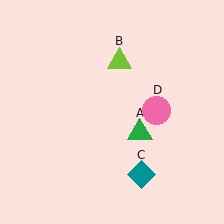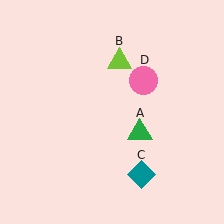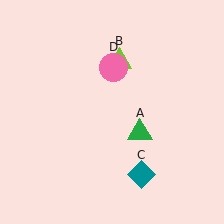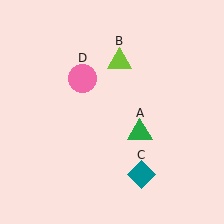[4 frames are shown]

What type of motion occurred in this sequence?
The pink circle (object D) rotated counterclockwise around the center of the scene.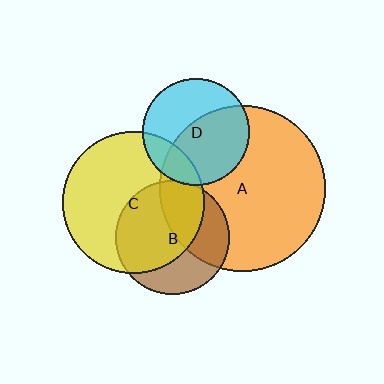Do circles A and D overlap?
Yes.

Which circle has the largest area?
Circle A (orange).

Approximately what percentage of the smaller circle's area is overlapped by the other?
Approximately 55%.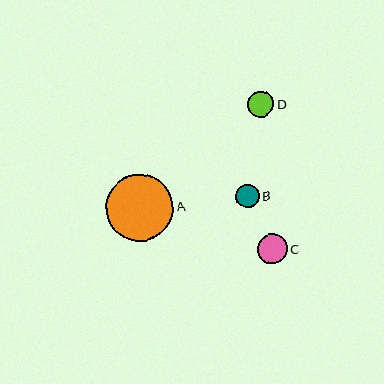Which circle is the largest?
Circle A is the largest with a size of approximately 67 pixels.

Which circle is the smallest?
Circle B is the smallest with a size of approximately 23 pixels.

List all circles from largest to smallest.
From largest to smallest: A, C, D, B.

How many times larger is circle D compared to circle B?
Circle D is approximately 1.1 times the size of circle B.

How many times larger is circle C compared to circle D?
Circle C is approximately 1.1 times the size of circle D.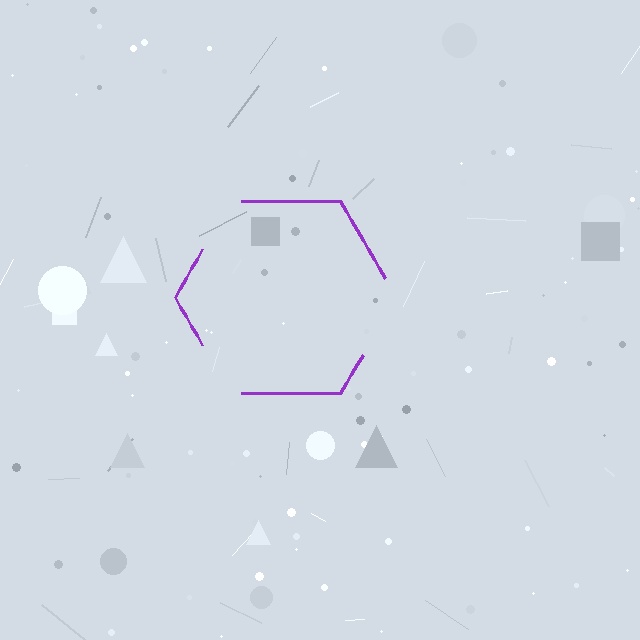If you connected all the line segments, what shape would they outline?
They would outline a hexagon.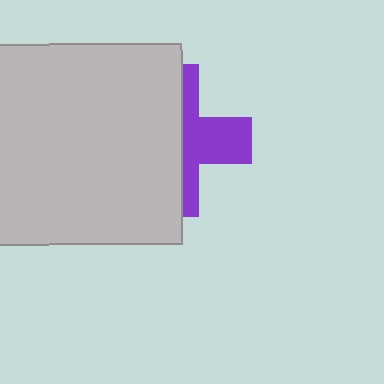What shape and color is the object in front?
The object in front is a light gray square.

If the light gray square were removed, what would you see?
You would see the complete purple cross.